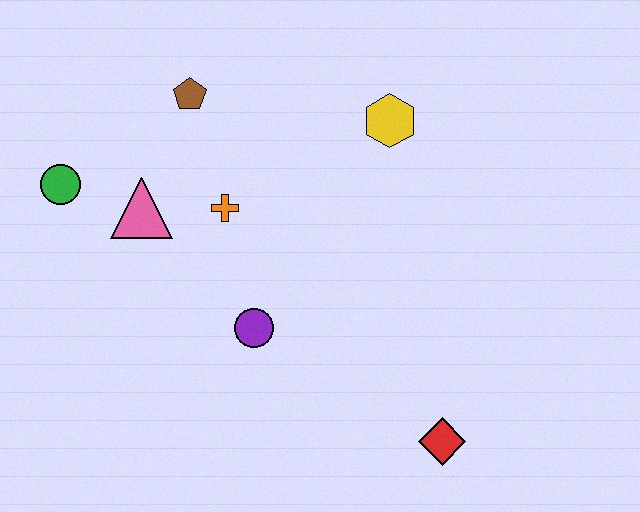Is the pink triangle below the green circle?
Yes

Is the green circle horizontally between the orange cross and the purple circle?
No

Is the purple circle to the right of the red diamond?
No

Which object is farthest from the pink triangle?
The red diamond is farthest from the pink triangle.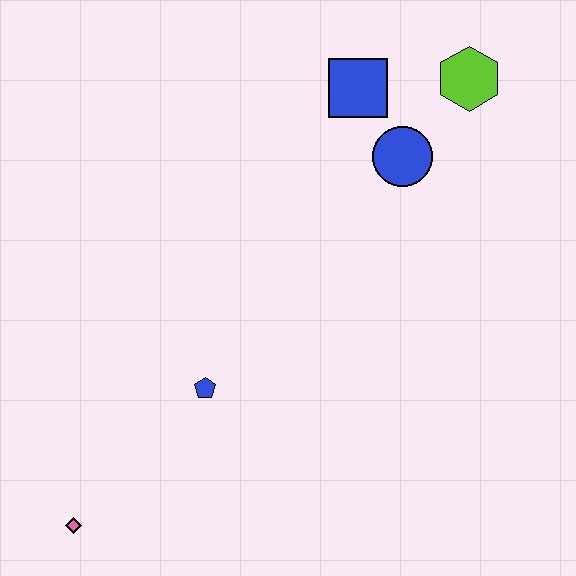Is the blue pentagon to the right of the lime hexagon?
No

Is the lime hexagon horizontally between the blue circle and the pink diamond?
No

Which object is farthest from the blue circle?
The pink diamond is farthest from the blue circle.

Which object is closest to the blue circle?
The blue square is closest to the blue circle.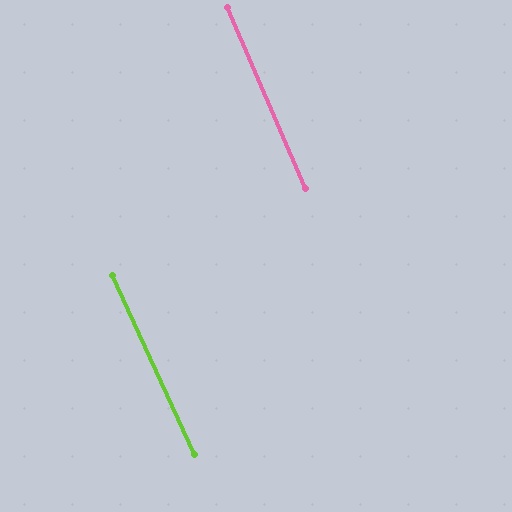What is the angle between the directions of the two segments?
Approximately 1 degree.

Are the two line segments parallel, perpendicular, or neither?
Parallel — their directions differ by only 1.3°.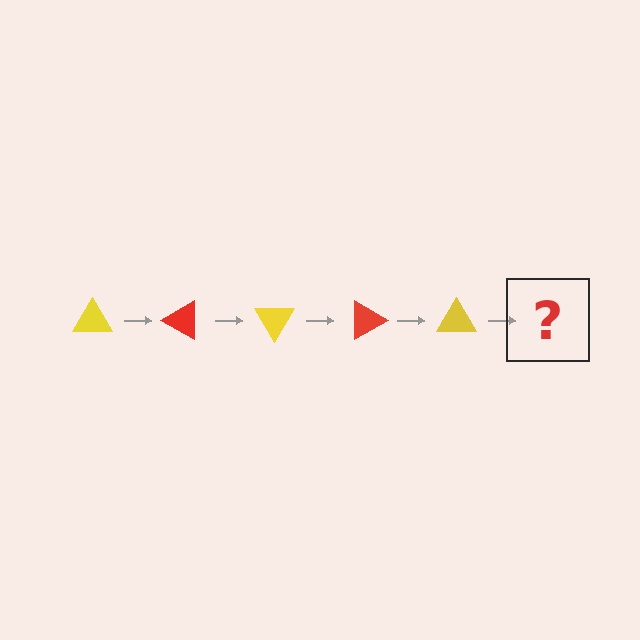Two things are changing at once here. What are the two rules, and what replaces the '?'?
The two rules are that it rotates 30 degrees each step and the color cycles through yellow and red. The '?' should be a red triangle, rotated 150 degrees from the start.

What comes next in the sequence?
The next element should be a red triangle, rotated 150 degrees from the start.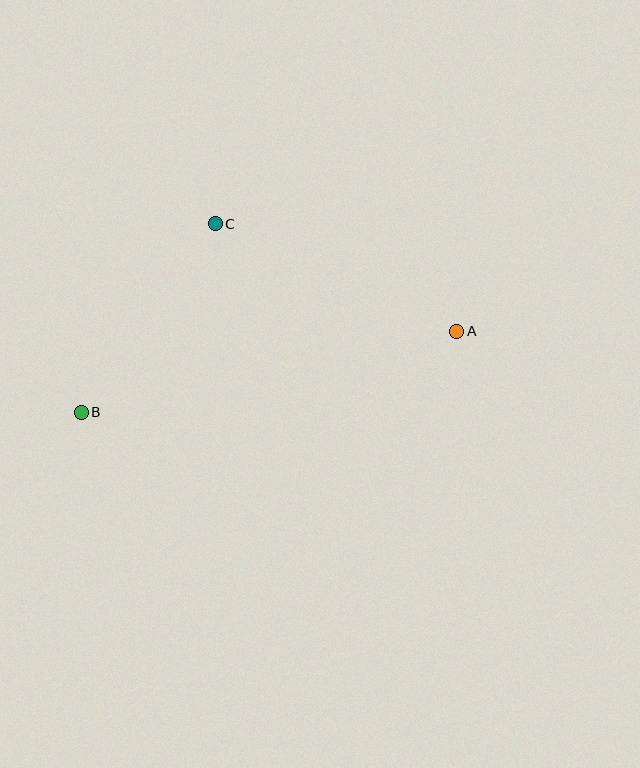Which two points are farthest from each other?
Points A and B are farthest from each other.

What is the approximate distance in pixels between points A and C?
The distance between A and C is approximately 264 pixels.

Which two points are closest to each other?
Points B and C are closest to each other.